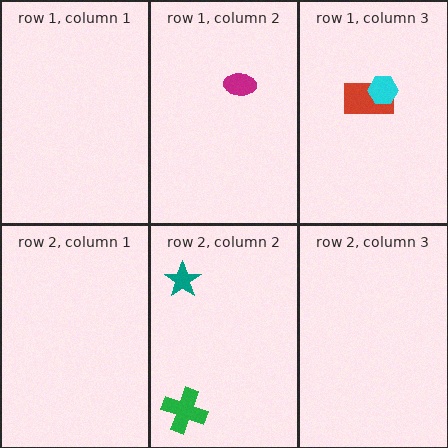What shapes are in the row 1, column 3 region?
The red rectangle, the cyan hexagon.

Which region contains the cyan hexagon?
The row 1, column 3 region.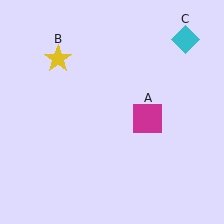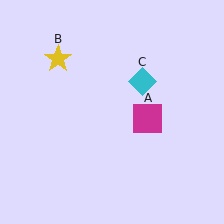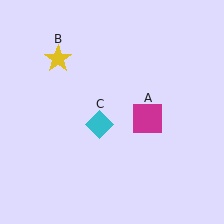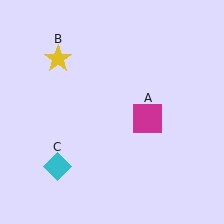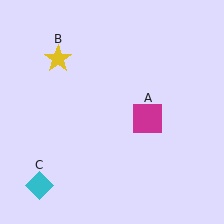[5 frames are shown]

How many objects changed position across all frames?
1 object changed position: cyan diamond (object C).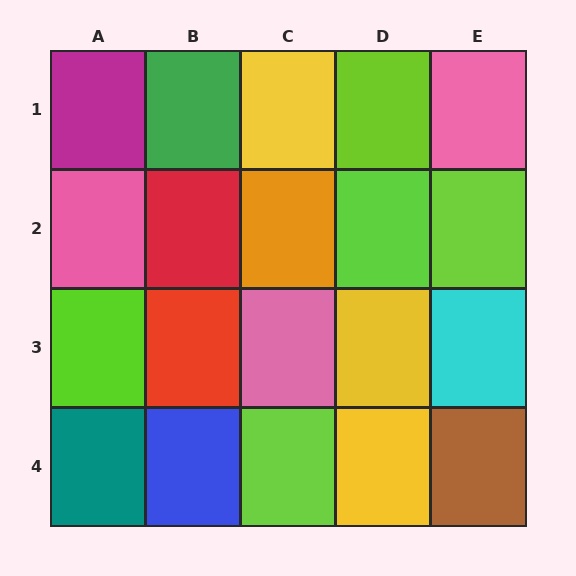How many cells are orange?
1 cell is orange.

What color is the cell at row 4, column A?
Teal.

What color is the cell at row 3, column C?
Pink.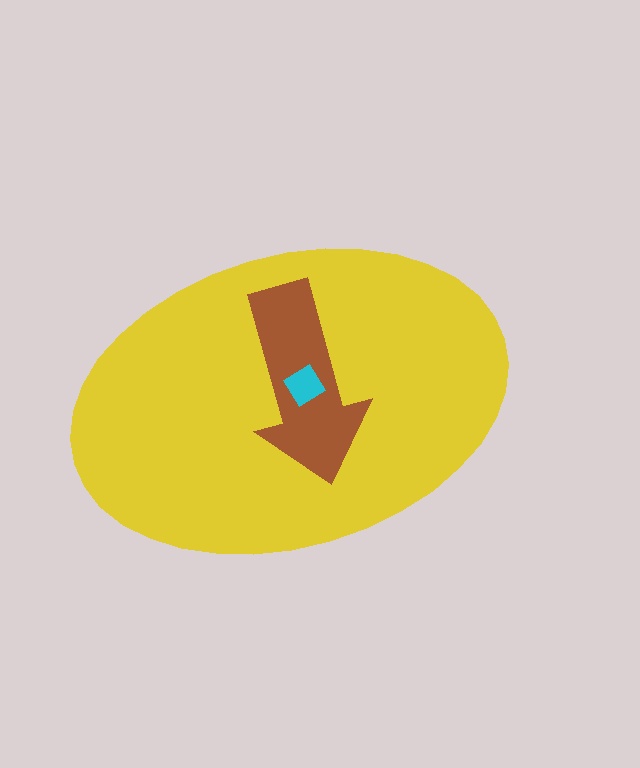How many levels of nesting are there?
3.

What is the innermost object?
The cyan diamond.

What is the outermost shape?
The yellow ellipse.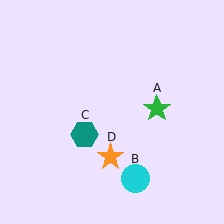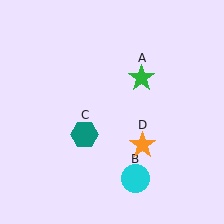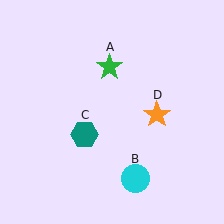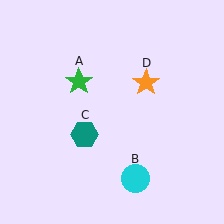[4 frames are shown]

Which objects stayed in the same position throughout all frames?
Cyan circle (object B) and teal hexagon (object C) remained stationary.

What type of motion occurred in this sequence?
The green star (object A), orange star (object D) rotated counterclockwise around the center of the scene.